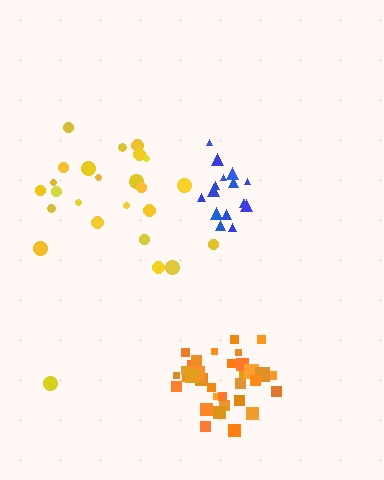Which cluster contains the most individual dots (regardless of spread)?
Orange (35).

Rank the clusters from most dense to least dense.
orange, blue, yellow.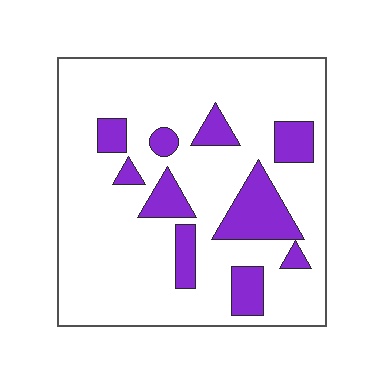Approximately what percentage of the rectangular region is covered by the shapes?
Approximately 20%.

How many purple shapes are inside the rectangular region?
10.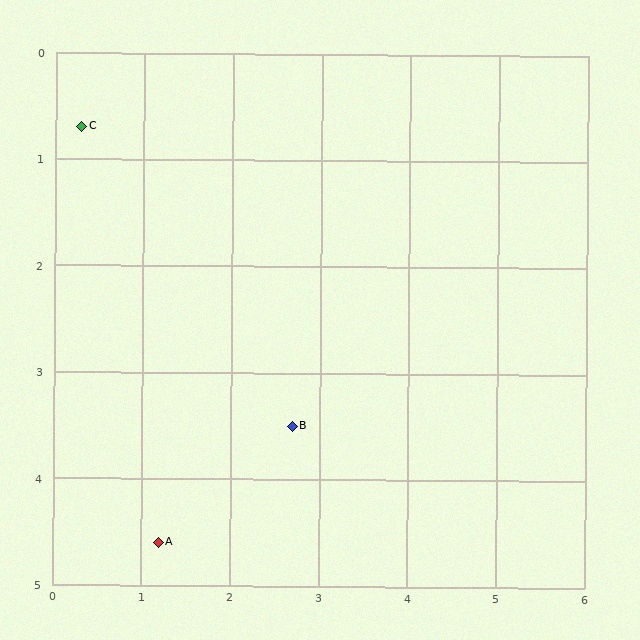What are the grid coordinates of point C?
Point C is at approximately (0.3, 0.7).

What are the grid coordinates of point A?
Point A is at approximately (1.2, 4.6).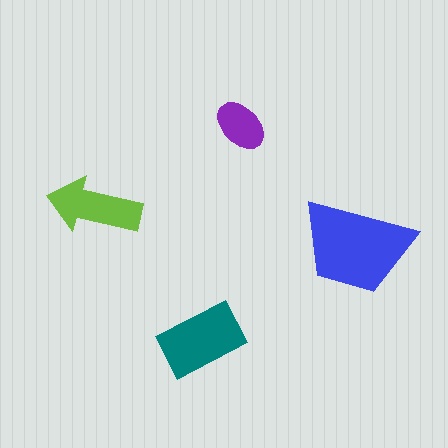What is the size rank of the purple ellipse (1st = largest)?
4th.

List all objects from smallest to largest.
The purple ellipse, the lime arrow, the teal rectangle, the blue trapezoid.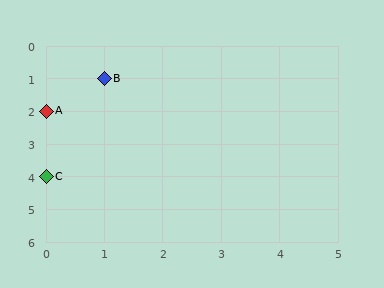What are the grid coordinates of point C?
Point C is at grid coordinates (0, 4).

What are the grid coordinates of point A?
Point A is at grid coordinates (0, 2).